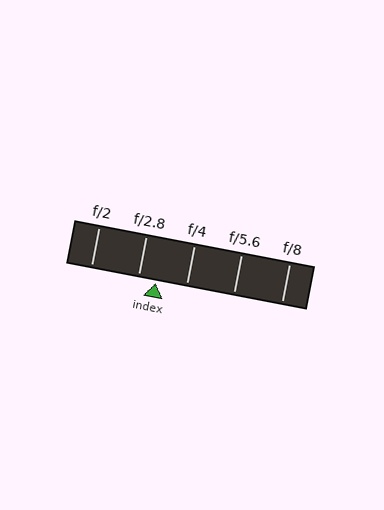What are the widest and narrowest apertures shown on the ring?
The widest aperture shown is f/2 and the narrowest is f/8.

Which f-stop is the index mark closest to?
The index mark is closest to f/2.8.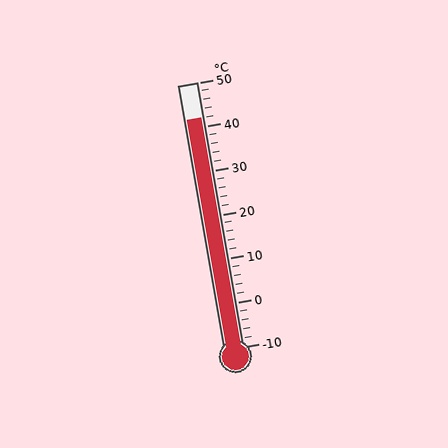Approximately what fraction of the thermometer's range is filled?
The thermometer is filled to approximately 85% of its range.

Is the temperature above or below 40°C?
The temperature is above 40°C.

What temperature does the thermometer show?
The thermometer shows approximately 42°C.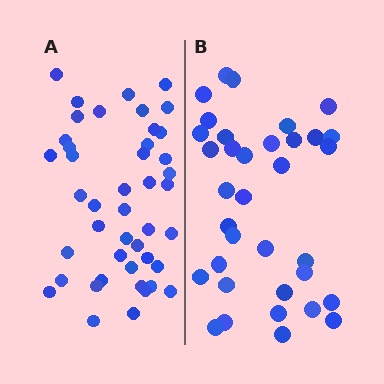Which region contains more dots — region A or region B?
Region A (the left region) has more dots.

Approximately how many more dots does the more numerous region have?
Region A has roughly 8 or so more dots than region B.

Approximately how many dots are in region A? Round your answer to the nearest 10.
About 40 dots. (The exact count is 44, which rounds to 40.)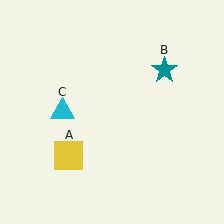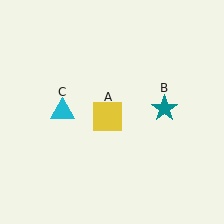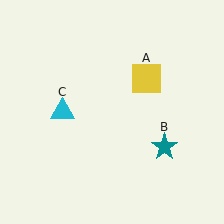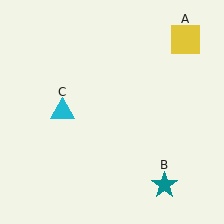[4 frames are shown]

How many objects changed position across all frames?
2 objects changed position: yellow square (object A), teal star (object B).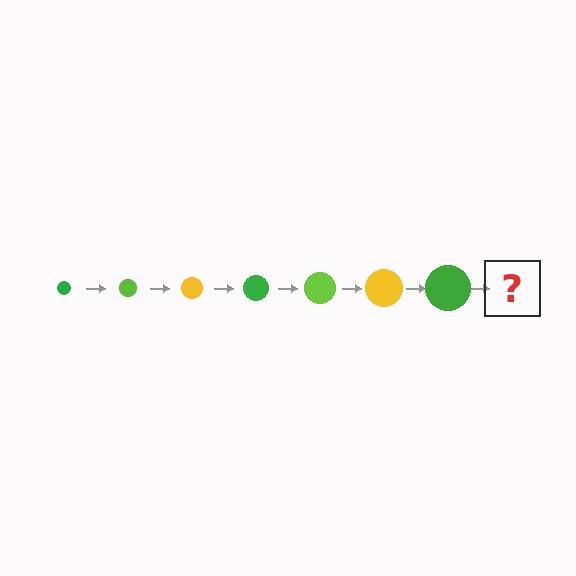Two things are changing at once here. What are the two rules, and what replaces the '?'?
The two rules are that the circle grows larger each step and the color cycles through green, lime, and yellow. The '?' should be a lime circle, larger than the previous one.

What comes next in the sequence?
The next element should be a lime circle, larger than the previous one.